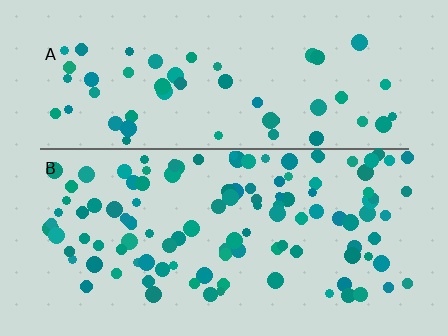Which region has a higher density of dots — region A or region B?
B (the bottom).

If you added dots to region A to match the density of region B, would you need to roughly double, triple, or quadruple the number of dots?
Approximately double.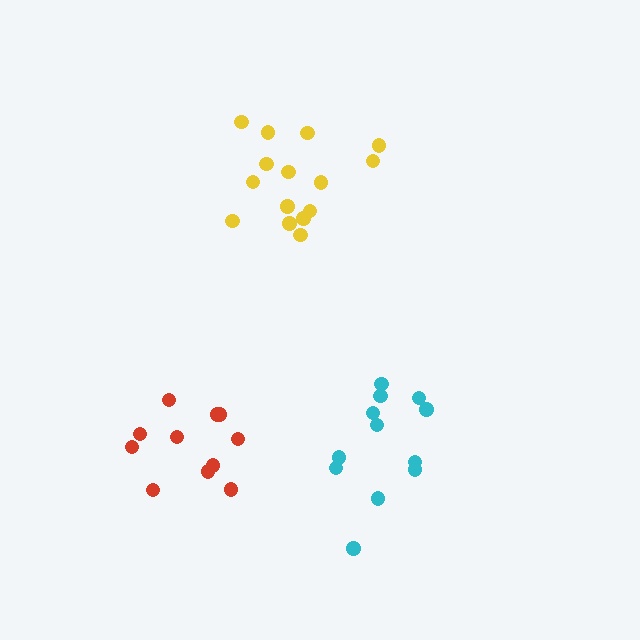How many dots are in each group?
Group 1: 12 dots, Group 2: 15 dots, Group 3: 11 dots (38 total).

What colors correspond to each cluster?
The clusters are colored: cyan, yellow, red.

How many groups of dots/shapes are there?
There are 3 groups.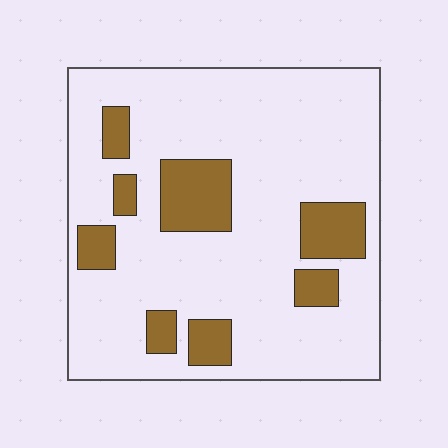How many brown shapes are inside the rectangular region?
8.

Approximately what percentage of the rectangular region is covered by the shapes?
Approximately 20%.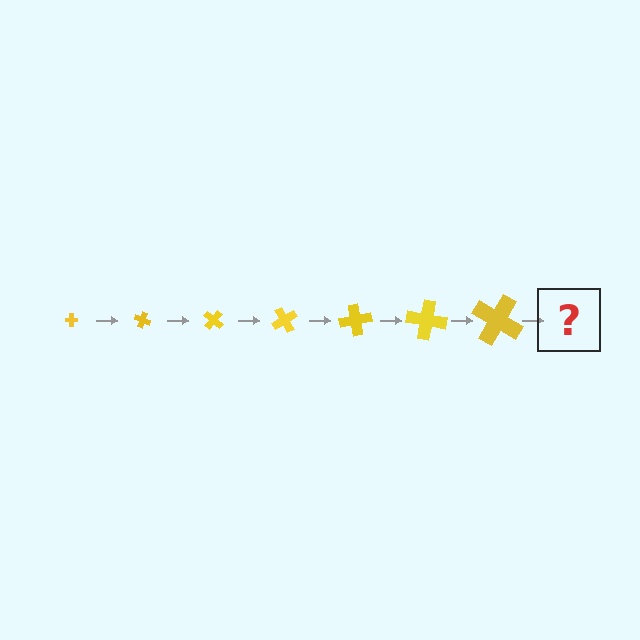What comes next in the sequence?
The next element should be a cross, larger than the previous one and rotated 140 degrees from the start.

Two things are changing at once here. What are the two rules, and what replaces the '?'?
The two rules are that the cross grows larger each step and it rotates 20 degrees each step. The '?' should be a cross, larger than the previous one and rotated 140 degrees from the start.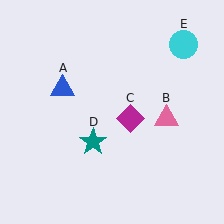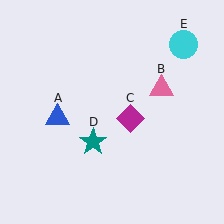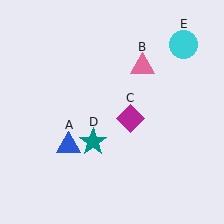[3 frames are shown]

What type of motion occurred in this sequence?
The blue triangle (object A), pink triangle (object B) rotated counterclockwise around the center of the scene.